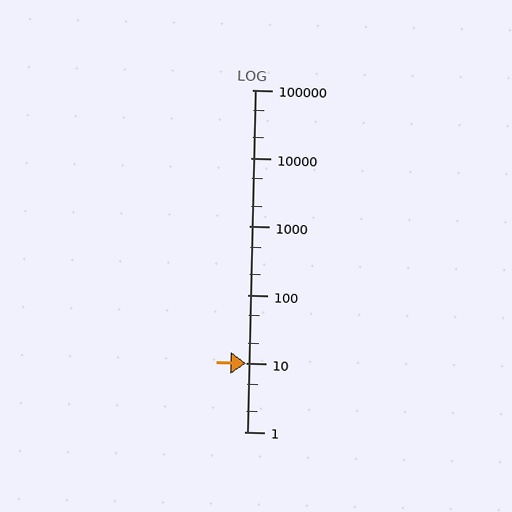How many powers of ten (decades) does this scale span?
The scale spans 5 decades, from 1 to 100000.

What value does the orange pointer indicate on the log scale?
The pointer indicates approximately 10.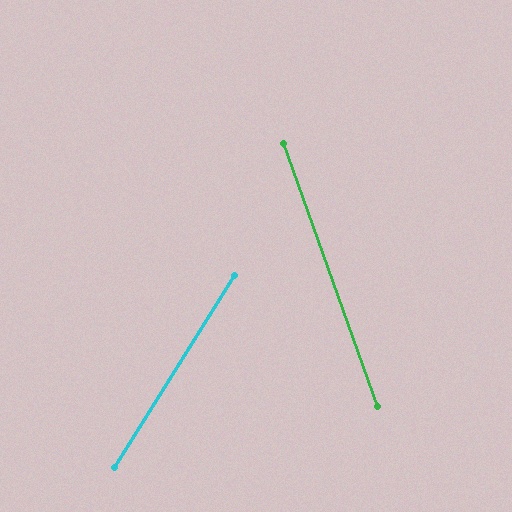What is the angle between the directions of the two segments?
Approximately 52 degrees.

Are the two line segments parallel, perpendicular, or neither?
Neither parallel nor perpendicular — they differ by about 52°.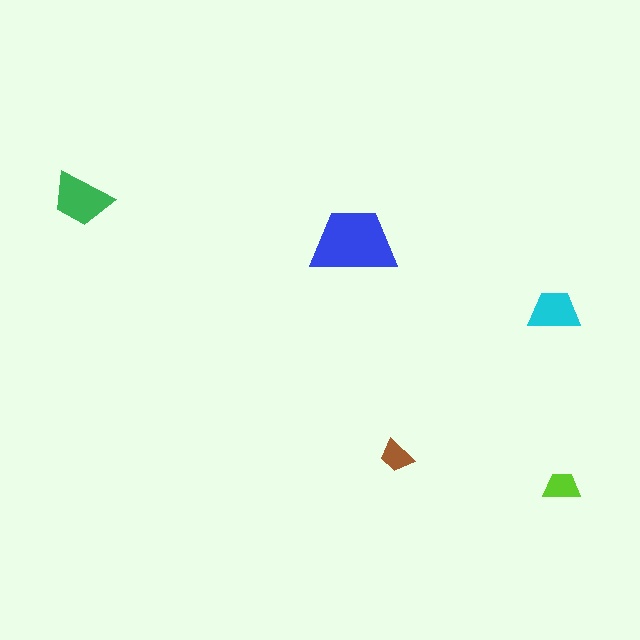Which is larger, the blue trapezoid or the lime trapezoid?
The blue one.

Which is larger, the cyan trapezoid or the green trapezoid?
The green one.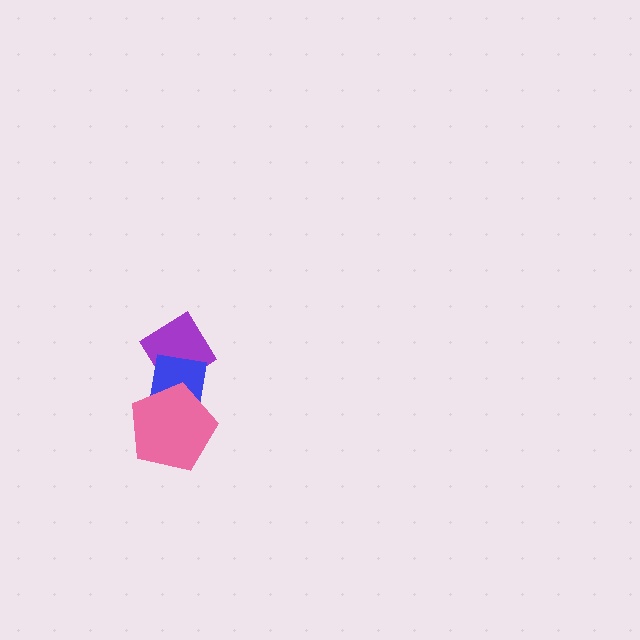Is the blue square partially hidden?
Yes, it is partially covered by another shape.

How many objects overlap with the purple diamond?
2 objects overlap with the purple diamond.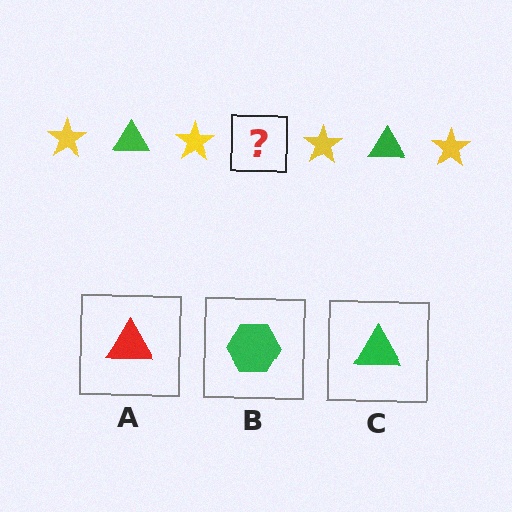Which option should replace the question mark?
Option C.